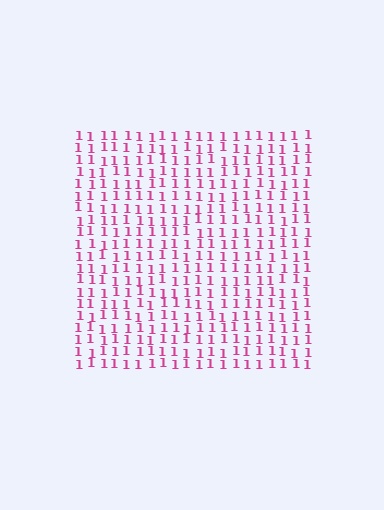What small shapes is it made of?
It is made of small digit 1's.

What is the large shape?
The large shape is a square.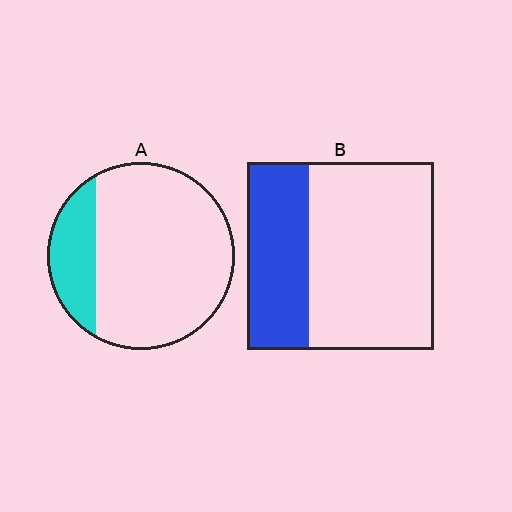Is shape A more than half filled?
No.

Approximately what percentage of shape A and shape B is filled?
A is approximately 20% and B is approximately 35%.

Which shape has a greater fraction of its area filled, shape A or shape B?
Shape B.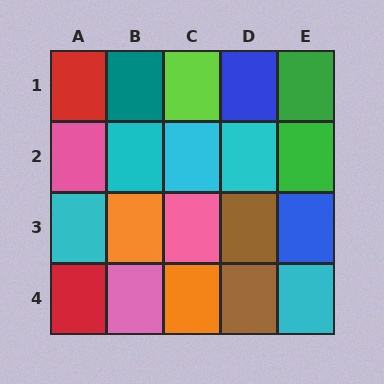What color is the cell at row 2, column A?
Pink.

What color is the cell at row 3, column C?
Pink.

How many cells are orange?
2 cells are orange.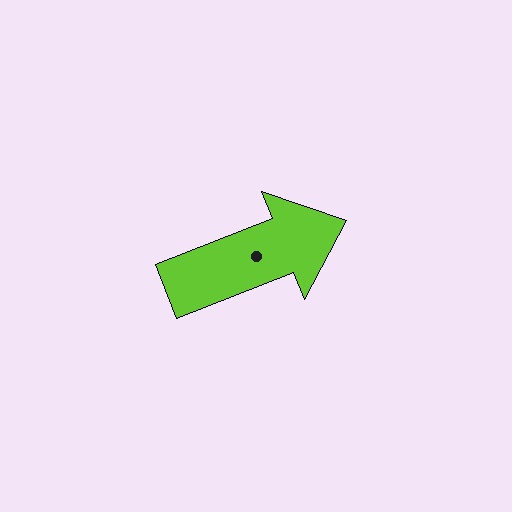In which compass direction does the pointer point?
East.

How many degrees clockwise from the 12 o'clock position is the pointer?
Approximately 69 degrees.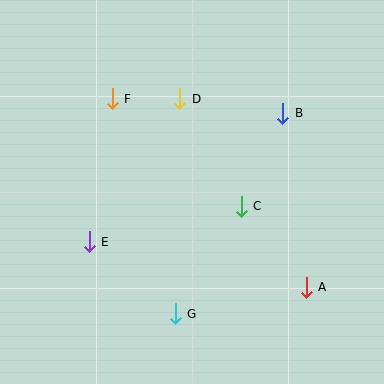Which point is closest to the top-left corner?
Point F is closest to the top-left corner.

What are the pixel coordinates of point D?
Point D is at (180, 99).